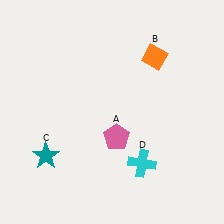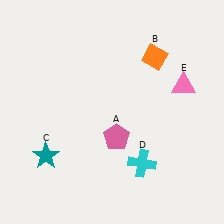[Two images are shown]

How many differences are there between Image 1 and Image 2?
There is 1 difference between the two images.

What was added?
A pink triangle (E) was added in Image 2.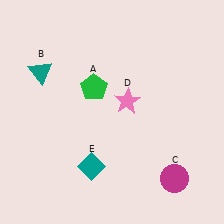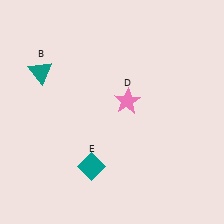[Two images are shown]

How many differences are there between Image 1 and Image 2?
There are 2 differences between the two images.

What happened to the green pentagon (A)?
The green pentagon (A) was removed in Image 2. It was in the top-left area of Image 1.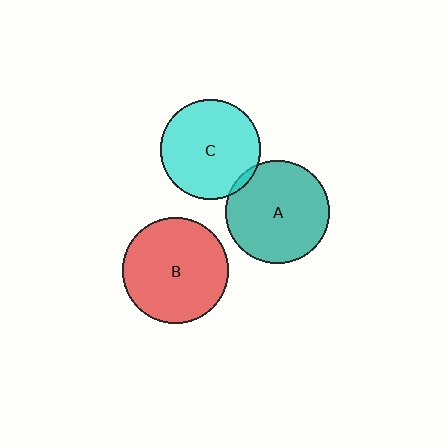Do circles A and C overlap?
Yes.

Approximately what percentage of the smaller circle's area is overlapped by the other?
Approximately 5%.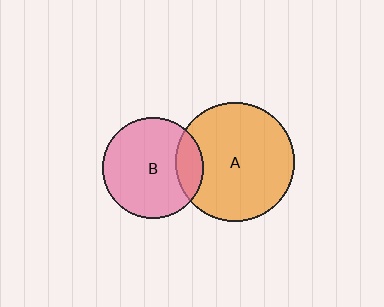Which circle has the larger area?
Circle A (orange).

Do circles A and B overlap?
Yes.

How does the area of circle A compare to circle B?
Approximately 1.4 times.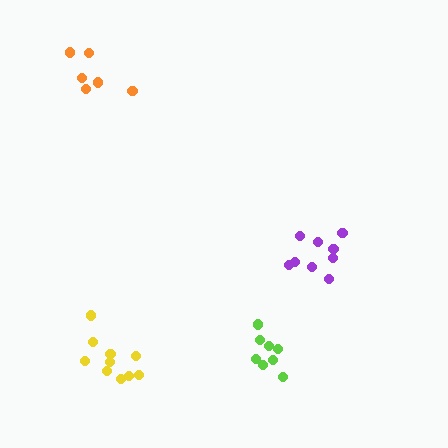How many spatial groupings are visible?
There are 4 spatial groupings.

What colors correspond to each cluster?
The clusters are colored: purple, orange, lime, yellow.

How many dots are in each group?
Group 1: 9 dots, Group 2: 6 dots, Group 3: 8 dots, Group 4: 10 dots (33 total).